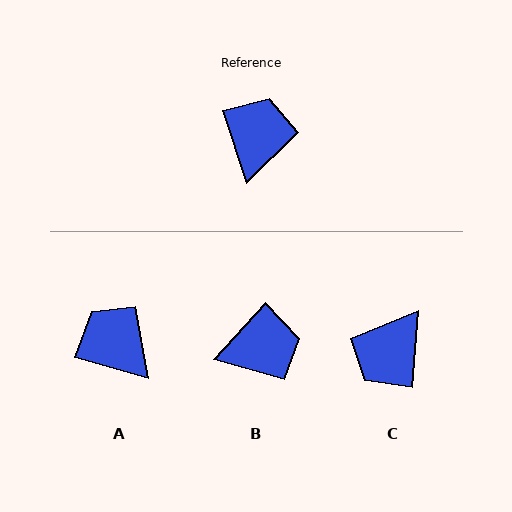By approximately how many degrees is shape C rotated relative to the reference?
Approximately 157 degrees counter-clockwise.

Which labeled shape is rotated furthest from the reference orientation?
C, about 157 degrees away.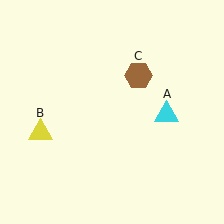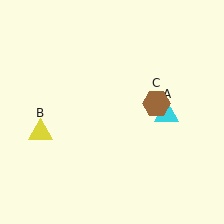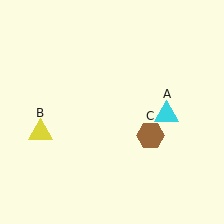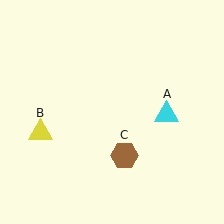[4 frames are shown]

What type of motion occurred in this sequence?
The brown hexagon (object C) rotated clockwise around the center of the scene.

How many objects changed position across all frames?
1 object changed position: brown hexagon (object C).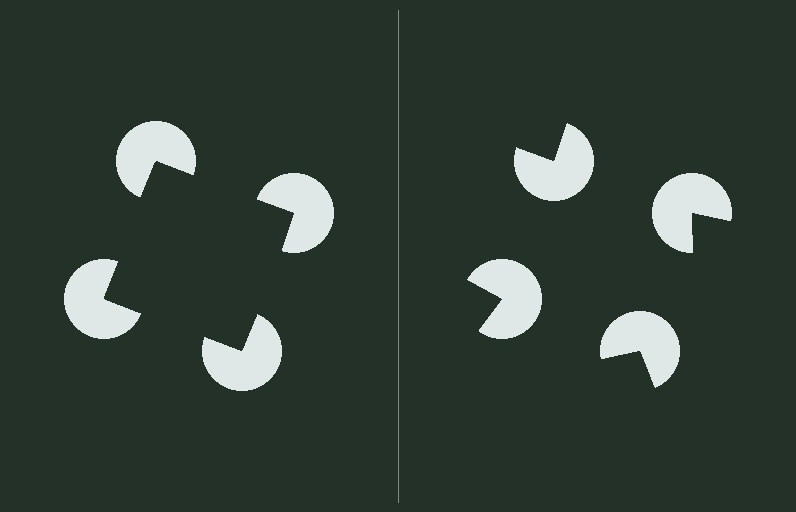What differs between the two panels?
The pac-man discs are positioned identically on both sides; only the wedge orientations differ. On the left they align to a square; on the right they are misaligned.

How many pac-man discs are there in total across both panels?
8 — 4 on each side.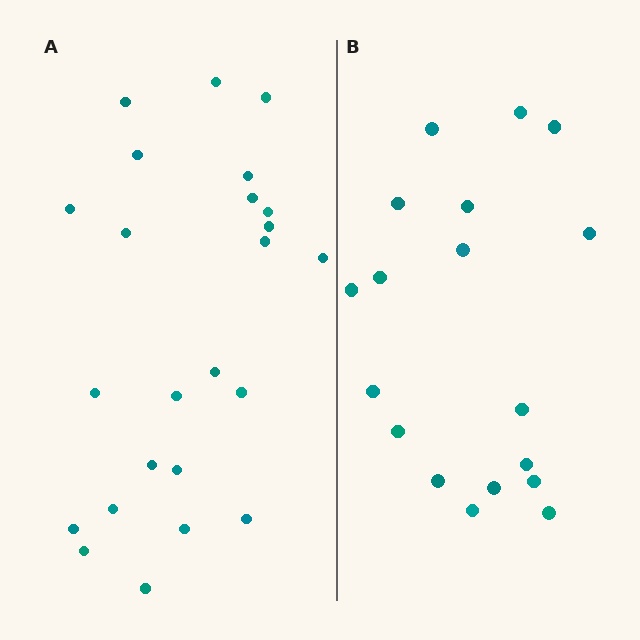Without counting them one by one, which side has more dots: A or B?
Region A (the left region) has more dots.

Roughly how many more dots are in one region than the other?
Region A has about 6 more dots than region B.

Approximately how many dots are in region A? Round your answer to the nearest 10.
About 20 dots. (The exact count is 24, which rounds to 20.)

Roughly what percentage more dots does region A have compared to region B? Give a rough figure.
About 35% more.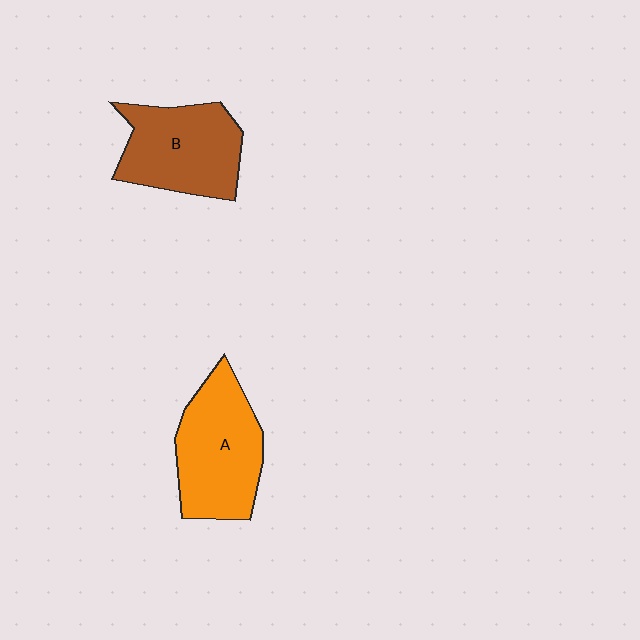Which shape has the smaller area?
Shape B (brown).